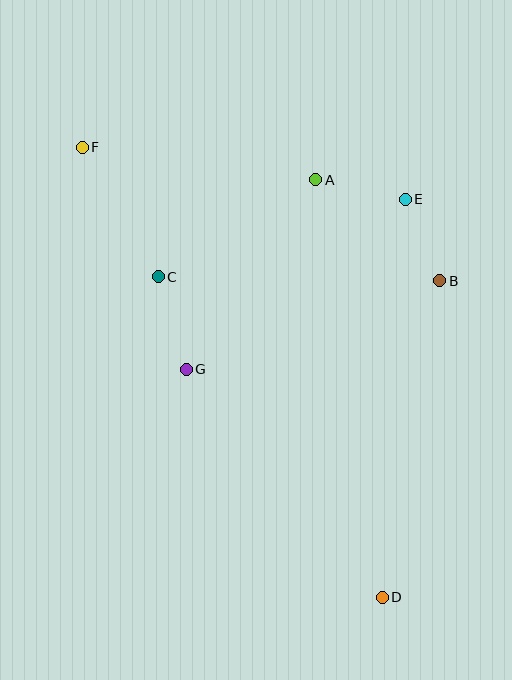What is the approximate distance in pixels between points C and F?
The distance between C and F is approximately 150 pixels.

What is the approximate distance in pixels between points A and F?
The distance between A and F is approximately 236 pixels.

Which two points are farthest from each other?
Points D and F are farthest from each other.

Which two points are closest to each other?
Points B and E are closest to each other.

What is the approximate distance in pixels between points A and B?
The distance between A and B is approximately 160 pixels.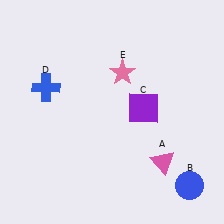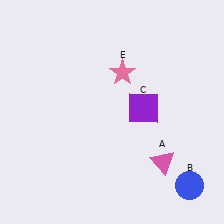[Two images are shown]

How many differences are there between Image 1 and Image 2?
There is 1 difference between the two images.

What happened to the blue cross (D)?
The blue cross (D) was removed in Image 2. It was in the top-left area of Image 1.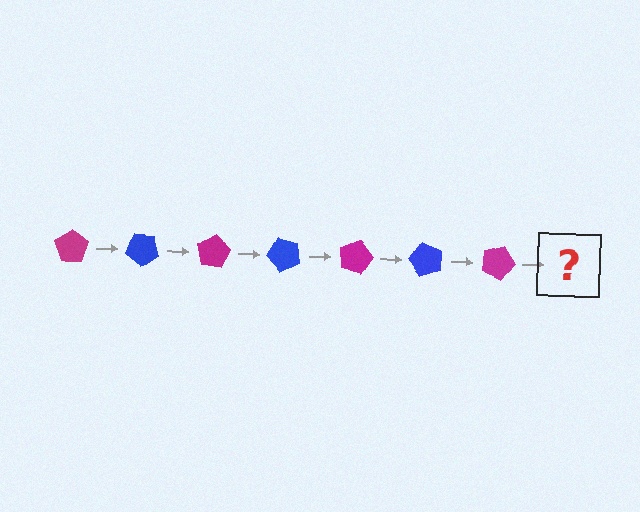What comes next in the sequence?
The next element should be a blue pentagon, rotated 280 degrees from the start.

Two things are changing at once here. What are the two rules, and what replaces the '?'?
The two rules are that it rotates 40 degrees each step and the color cycles through magenta and blue. The '?' should be a blue pentagon, rotated 280 degrees from the start.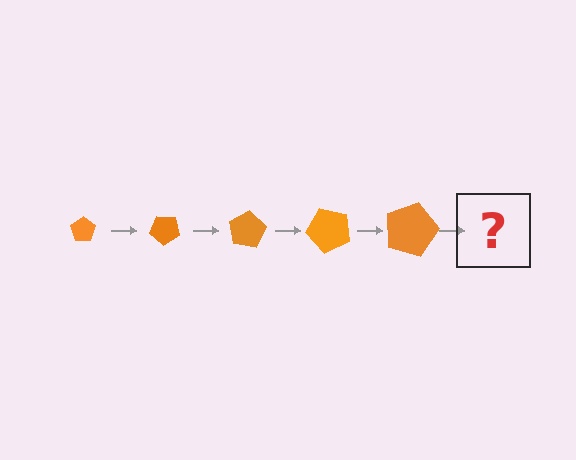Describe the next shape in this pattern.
It should be a pentagon, larger than the previous one and rotated 200 degrees from the start.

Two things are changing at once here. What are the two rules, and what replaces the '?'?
The two rules are that the pentagon grows larger each step and it rotates 40 degrees each step. The '?' should be a pentagon, larger than the previous one and rotated 200 degrees from the start.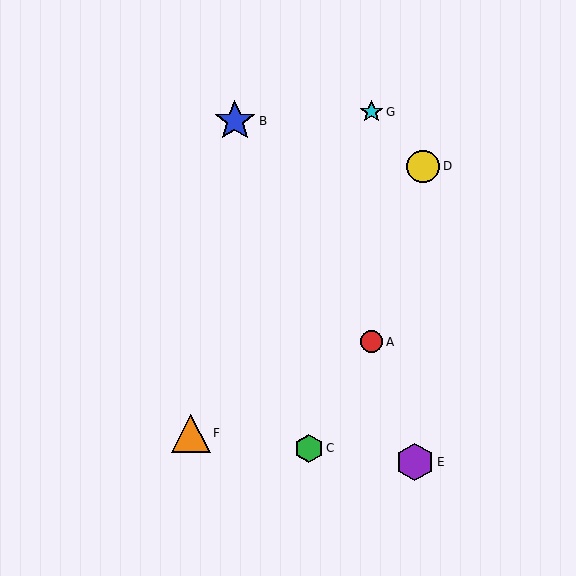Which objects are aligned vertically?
Objects A, G are aligned vertically.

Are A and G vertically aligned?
Yes, both are at x≈371.